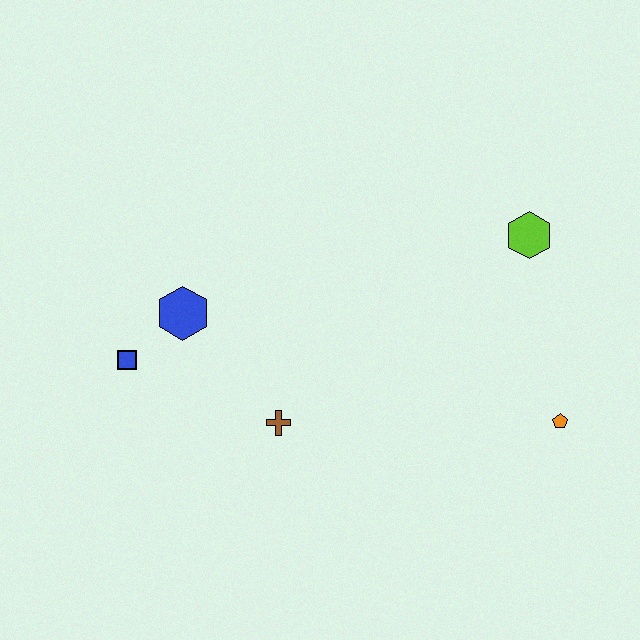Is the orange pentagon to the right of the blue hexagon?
Yes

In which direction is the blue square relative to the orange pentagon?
The blue square is to the left of the orange pentagon.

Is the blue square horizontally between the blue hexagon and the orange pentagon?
No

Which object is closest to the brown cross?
The blue hexagon is closest to the brown cross.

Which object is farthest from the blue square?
The orange pentagon is farthest from the blue square.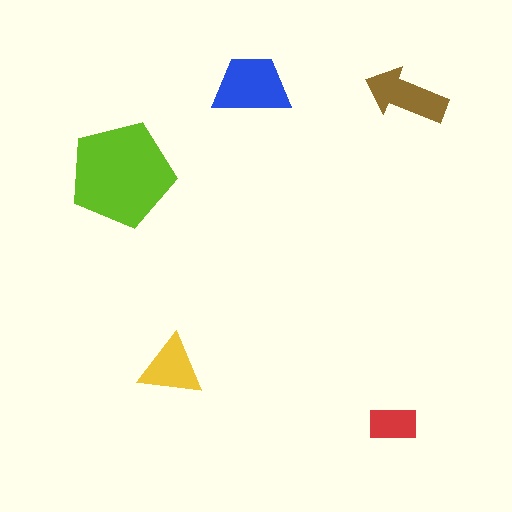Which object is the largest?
The lime pentagon.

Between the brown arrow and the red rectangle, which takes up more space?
The brown arrow.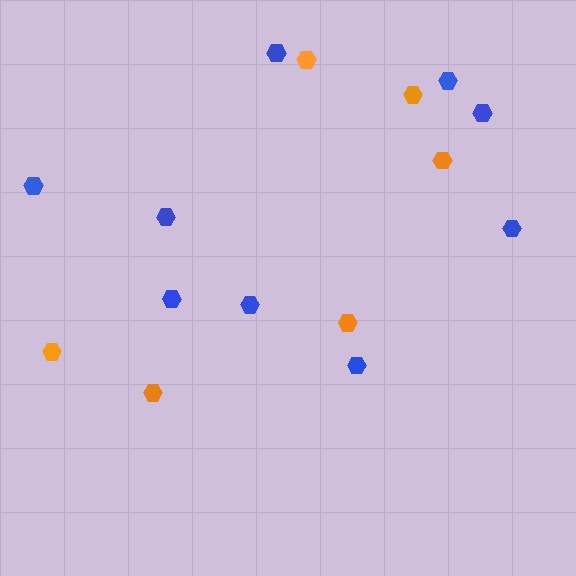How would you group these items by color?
There are 2 groups: one group of blue hexagons (9) and one group of orange hexagons (6).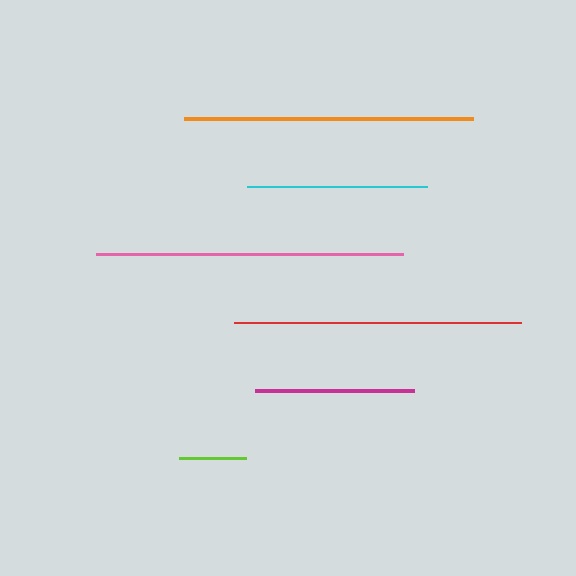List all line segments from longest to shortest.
From longest to shortest: pink, orange, red, cyan, magenta, lime.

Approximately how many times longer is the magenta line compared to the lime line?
The magenta line is approximately 2.4 times the length of the lime line.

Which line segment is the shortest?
The lime line is the shortest at approximately 67 pixels.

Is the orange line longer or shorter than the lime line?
The orange line is longer than the lime line.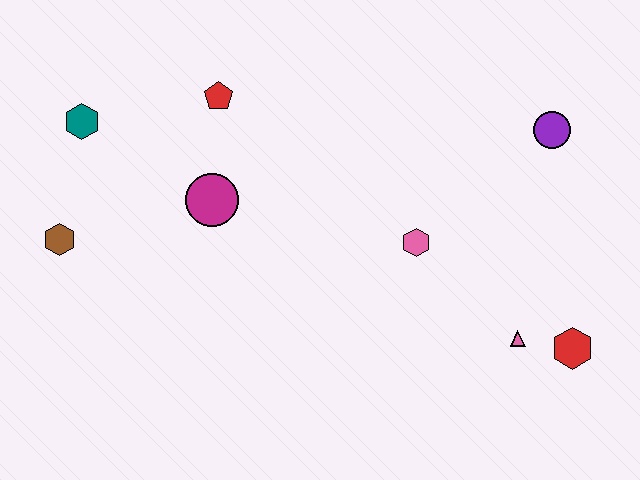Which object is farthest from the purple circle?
The brown hexagon is farthest from the purple circle.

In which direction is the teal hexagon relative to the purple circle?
The teal hexagon is to the left of the purple circle.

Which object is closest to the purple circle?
The pink hexagon is closest to the purple circle.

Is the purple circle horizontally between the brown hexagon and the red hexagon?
Yes